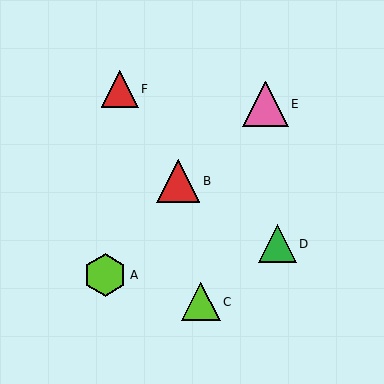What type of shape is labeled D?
Shape D is a green triangle.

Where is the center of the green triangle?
The center of the green triangle is at (277, 244).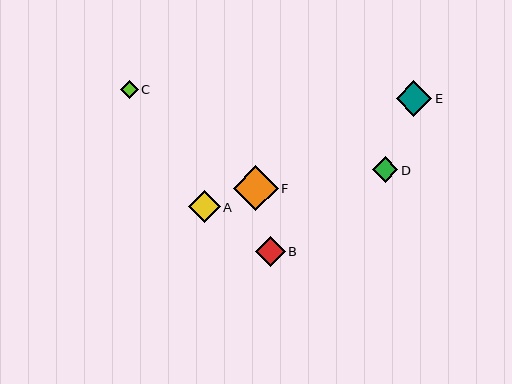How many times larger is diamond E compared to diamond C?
Diamond E is approximately 2.0 times the size of diamond C.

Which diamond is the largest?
Diamond F is the largest with a size of approximately 45 pixels.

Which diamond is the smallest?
Diamond C is the smallest with a size of approximately 18 pixels.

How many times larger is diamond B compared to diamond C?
Diamond B is approximately 1.7 times the size of diamond C.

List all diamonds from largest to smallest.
From largest to smallest: F, E, A, B, D, C.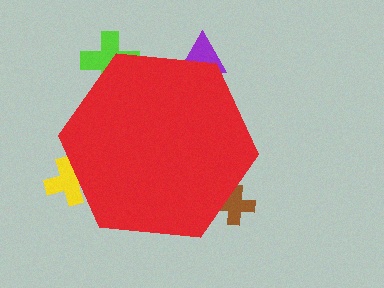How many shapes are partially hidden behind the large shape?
4 shapes are partially hidden.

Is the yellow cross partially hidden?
Yes, the yellow cross is partially hidden behind the red hexagon.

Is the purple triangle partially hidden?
Yes, the purple triangle is partially hidden behind the red hexagon.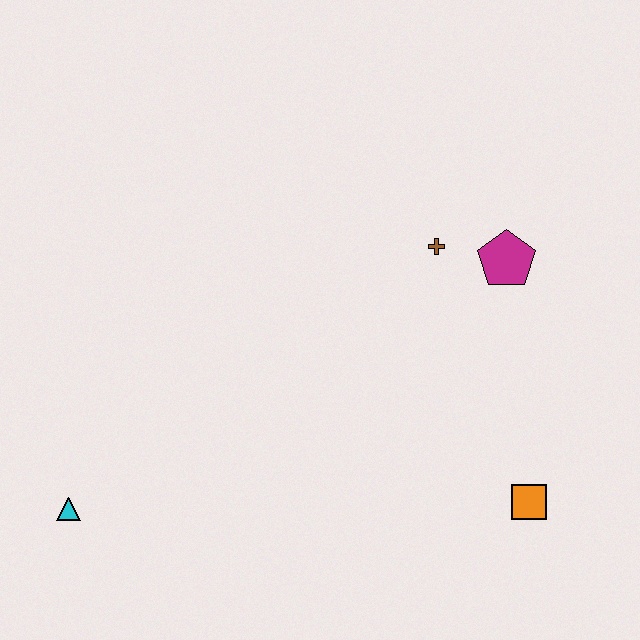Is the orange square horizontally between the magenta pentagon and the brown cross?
No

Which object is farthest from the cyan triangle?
The magenta pentagon is farthest from the cyan triangle.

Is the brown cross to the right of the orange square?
No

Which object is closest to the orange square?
The magenta pentagon is closest to the orange square.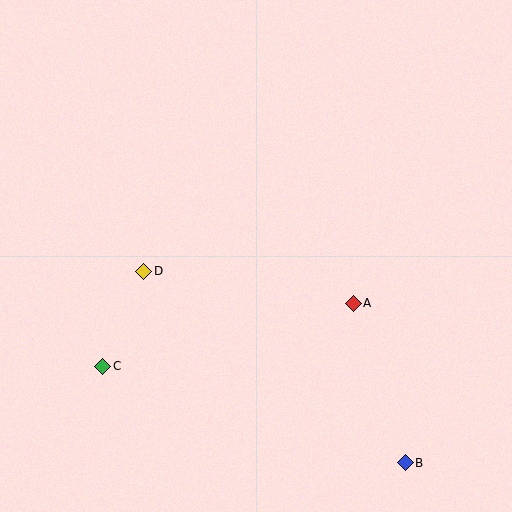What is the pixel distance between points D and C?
The distance between D and C is 103 pixels.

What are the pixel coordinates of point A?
Point A is at (353, 303).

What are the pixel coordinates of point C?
Point C is at (103, 366).